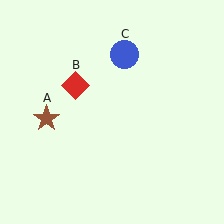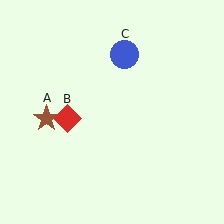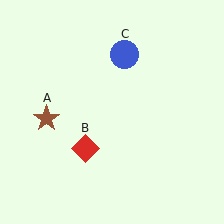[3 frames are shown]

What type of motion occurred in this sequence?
The red diamond (object B) rotated counterclockwise around the center of the scene.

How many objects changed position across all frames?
1 object changed position: red diamond (object B).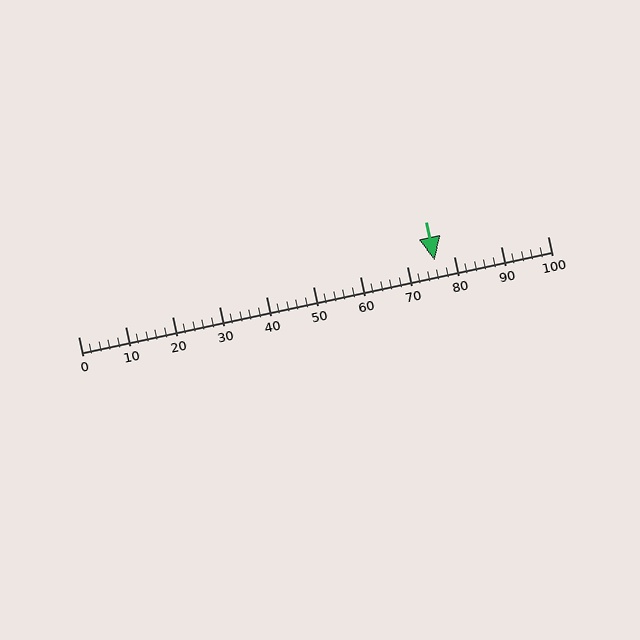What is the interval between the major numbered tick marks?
The major tick marks are spaced 10 units apart.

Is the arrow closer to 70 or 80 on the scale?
The arrow is closer to 80.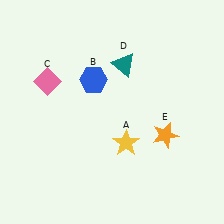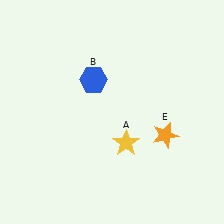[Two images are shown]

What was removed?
The pink diamond (C), the teal triangle (D) were removed in Image 2.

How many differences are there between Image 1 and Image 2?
There are 2 differences between the two images.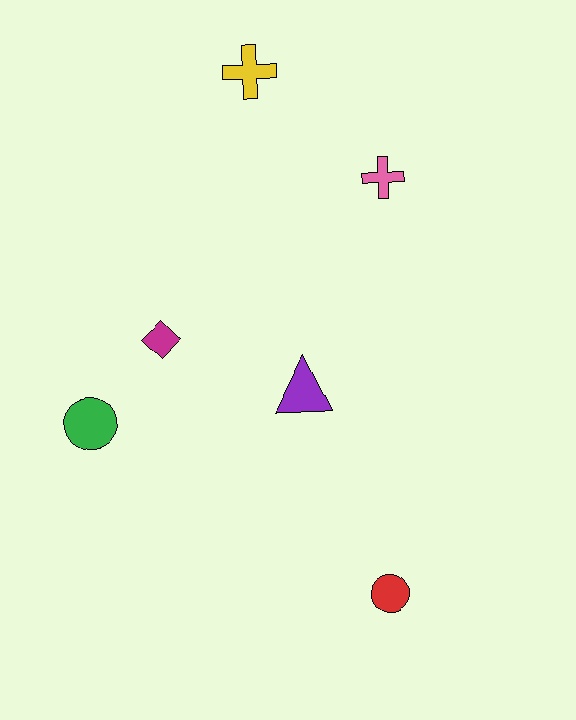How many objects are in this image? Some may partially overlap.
There are 6 objects.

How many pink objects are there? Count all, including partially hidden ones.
There is 1 pink object.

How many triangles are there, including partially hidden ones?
There is 1 triangle.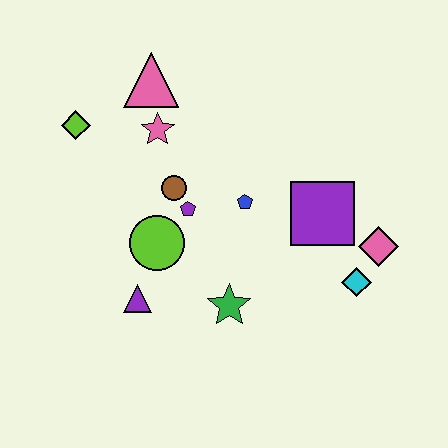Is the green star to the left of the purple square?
Yes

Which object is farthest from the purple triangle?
The pink diamond is farthest from the purple triangle.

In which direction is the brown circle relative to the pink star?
The brown circle is below the pink star.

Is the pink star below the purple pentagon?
No